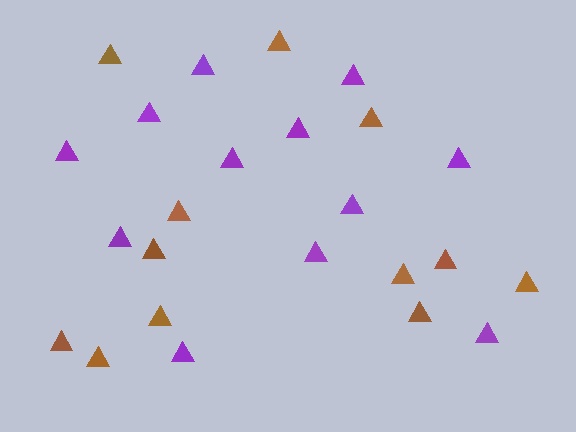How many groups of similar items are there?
There are 2 groups: one group of purple triangles (12) and one group of brown triangles (12).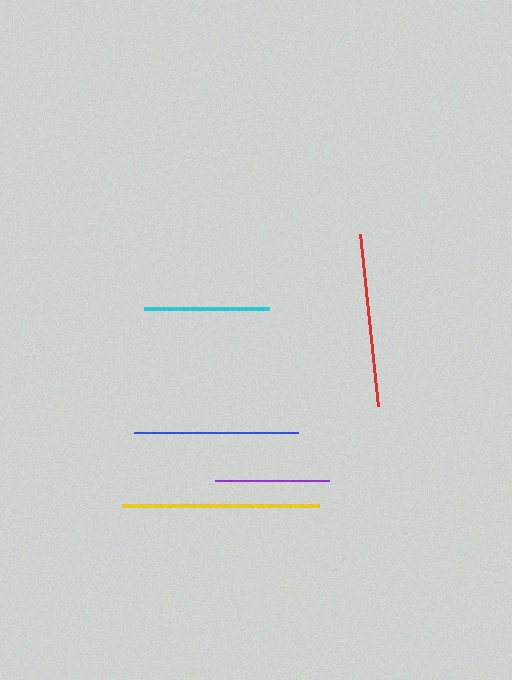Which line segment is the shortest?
The purple line is the shortest at approximately 114 pixels.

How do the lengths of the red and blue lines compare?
The red and blue lines are approximately the same length.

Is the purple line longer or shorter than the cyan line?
The cyan line is longer than the purple line.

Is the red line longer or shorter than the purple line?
The red line is longer than the purple line.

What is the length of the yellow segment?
The yellow segment is approximately 197 pixels long.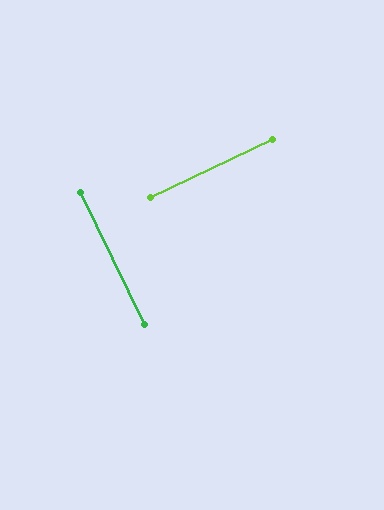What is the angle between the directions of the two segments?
Approximately 90 degrees.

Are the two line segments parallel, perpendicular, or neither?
Perpendicular — they meet at approximately 90°.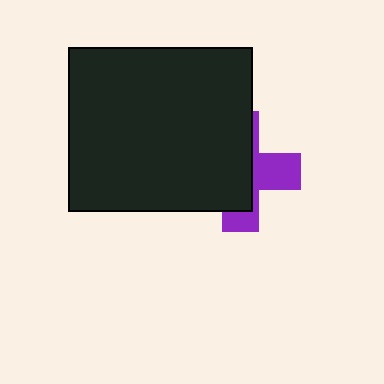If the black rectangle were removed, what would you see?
You would see the complete purple cross.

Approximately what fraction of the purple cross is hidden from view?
Roughly 62% of the purple cross is hidden behind the black rectangle.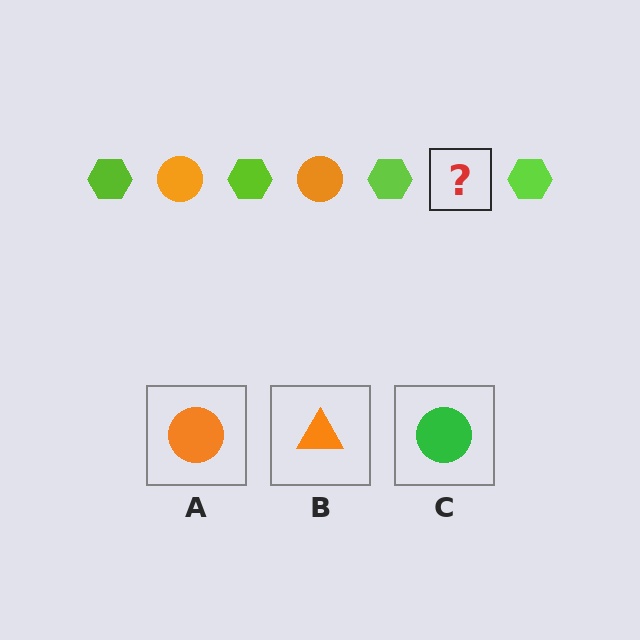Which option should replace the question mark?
Option A.